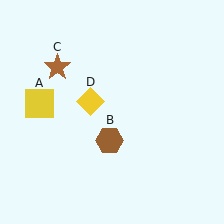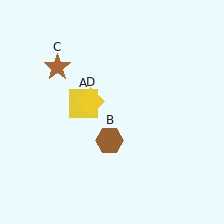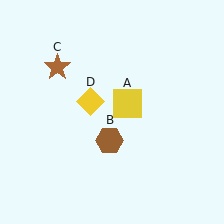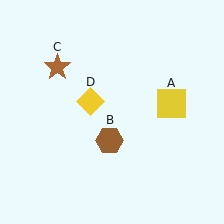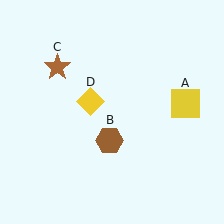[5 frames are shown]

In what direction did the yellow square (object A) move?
The yellow square (object A) moved right.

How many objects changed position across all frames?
1 object changed position: yellow square (object A).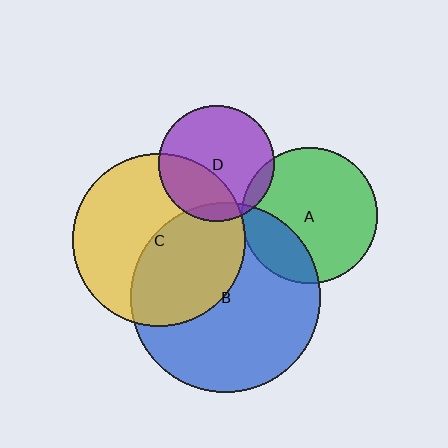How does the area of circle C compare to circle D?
Approximately 2.2 times.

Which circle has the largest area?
Circle B (blue).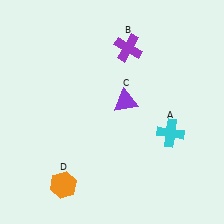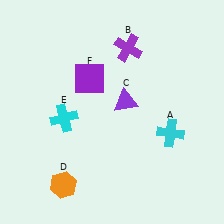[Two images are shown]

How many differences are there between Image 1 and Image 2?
There are 2 differences between the two images.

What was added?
A cyan cross (E), a purple square (F) were added in Image 2.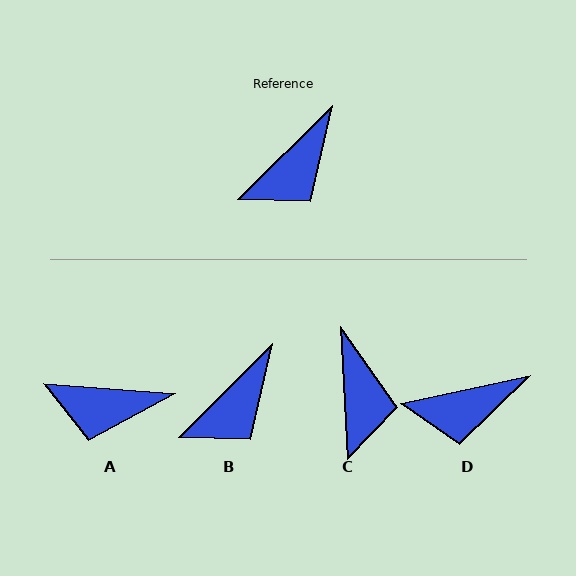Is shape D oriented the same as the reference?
No, it is off by about 33 degrees.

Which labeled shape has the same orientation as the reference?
B.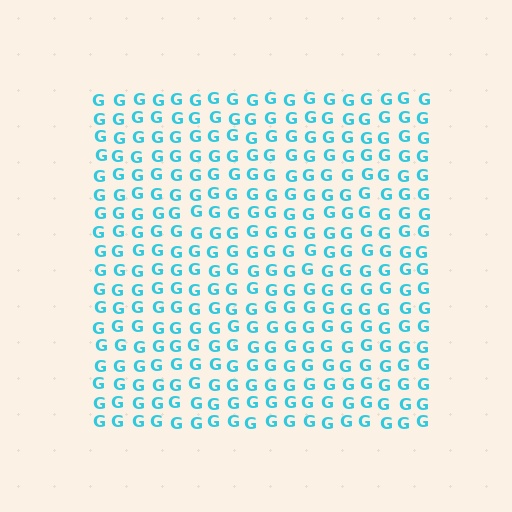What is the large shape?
The large shape is a square.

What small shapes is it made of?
It is made of small letter G's.